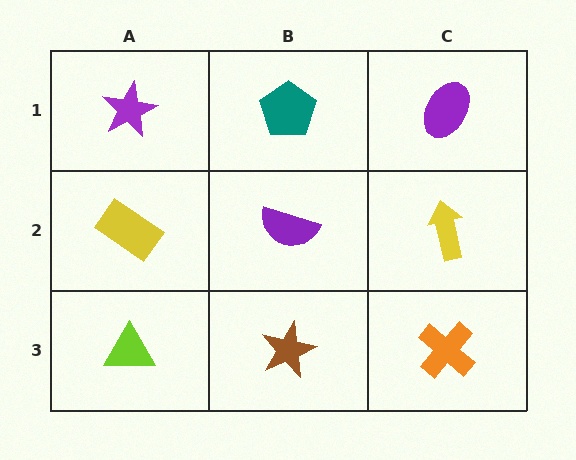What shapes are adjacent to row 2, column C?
A purple ellipse (row 1, column C), an orange cross (row 3, column C), a purple semicircle (row 2, column B).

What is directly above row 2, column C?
A purple ellipse.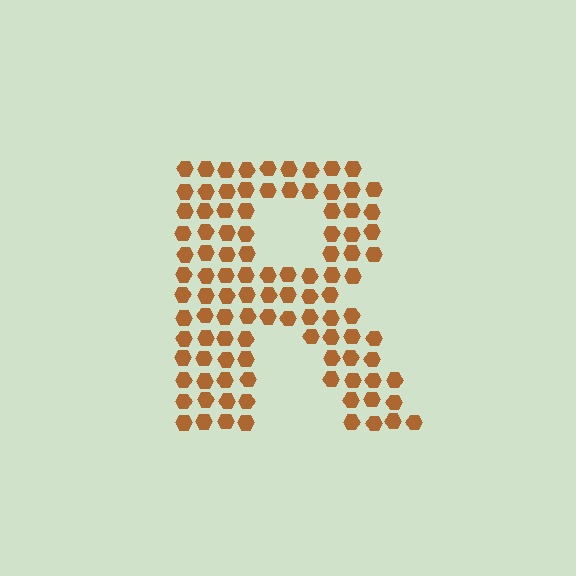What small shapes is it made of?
It is made of small hexagons.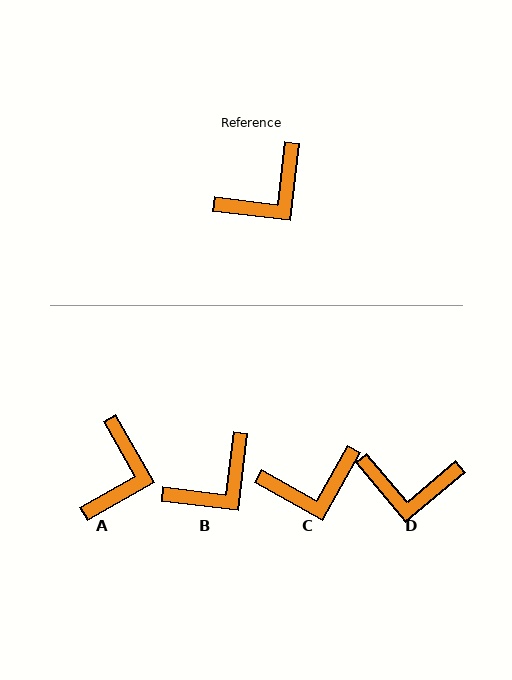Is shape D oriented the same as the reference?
No, it is off by about 43 degrees.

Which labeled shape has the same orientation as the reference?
B.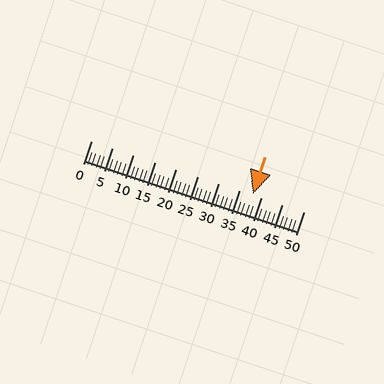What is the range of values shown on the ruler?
The ruler shows values from 0 to 50.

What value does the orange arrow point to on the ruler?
The orange arrow points to approximately 38.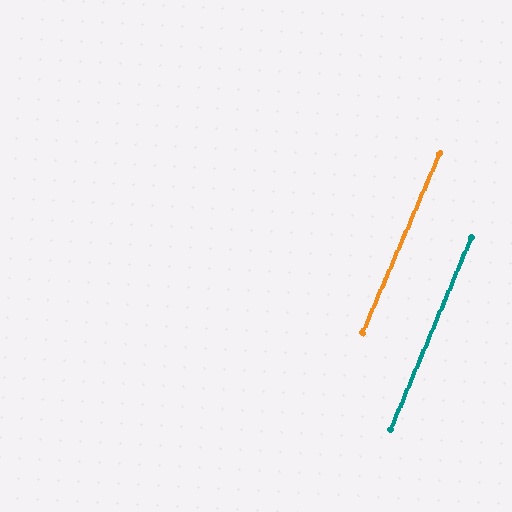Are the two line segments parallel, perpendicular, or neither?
Parallel — their directions differ by only 0.4°.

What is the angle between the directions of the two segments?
Approximately 0 degrees.